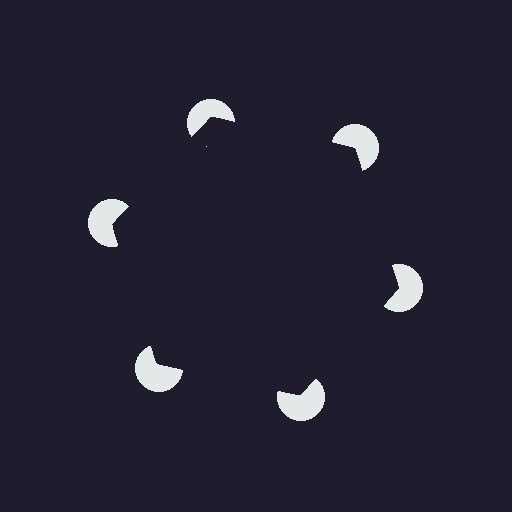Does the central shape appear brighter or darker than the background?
It typically appears slightly darker than the background, even though no actual brightness change is drawn.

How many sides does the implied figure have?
6 sides.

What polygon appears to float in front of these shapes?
An illusory hexagon — its edges are inferred from the aligned wedge cuts in the pac-man discs, not physically drawn.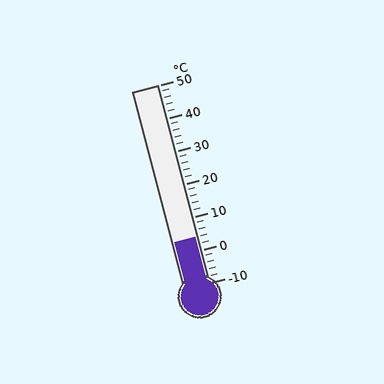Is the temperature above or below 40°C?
The temperature is below 40°C.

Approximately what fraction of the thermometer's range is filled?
The thermometer is filled to approximately 25% of its range.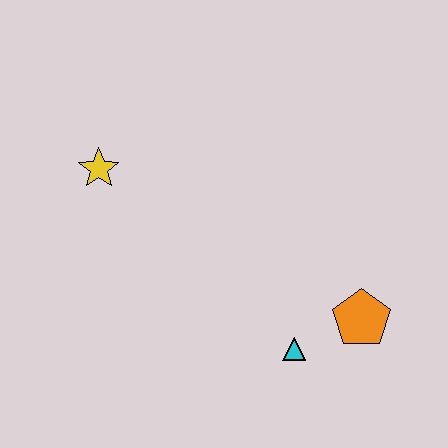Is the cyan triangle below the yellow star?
Yes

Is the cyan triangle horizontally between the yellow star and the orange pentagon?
Yes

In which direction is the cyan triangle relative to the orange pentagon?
The cyan triangle is to the left of the orange pentagon.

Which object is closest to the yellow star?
The cyan triangle is closest to the yellow star.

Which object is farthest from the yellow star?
The orange pentagon is farthest from the yellow star.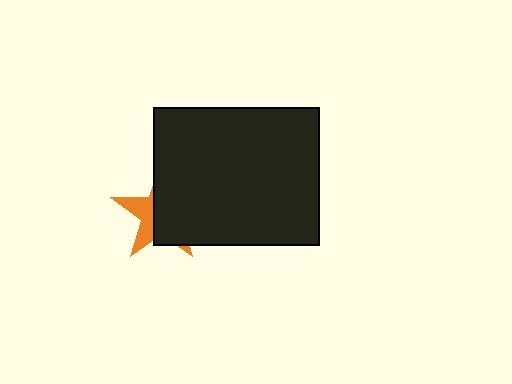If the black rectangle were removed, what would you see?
You would see the complete orange star.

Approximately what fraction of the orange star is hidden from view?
Roughly 64% of the orange star is hidden behind the black rectangle.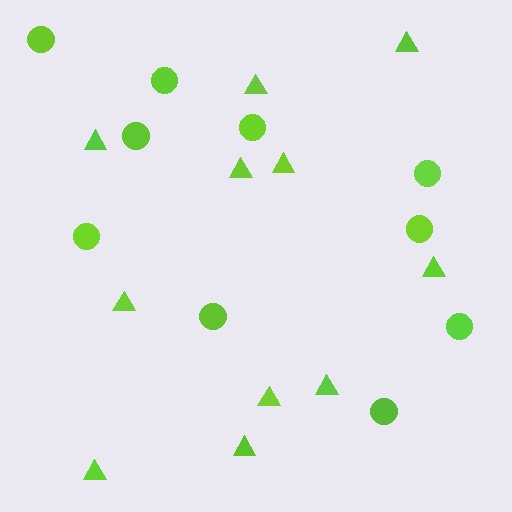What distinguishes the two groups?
There are 2 groups: one group of triangles (11) and one group of circles (10).